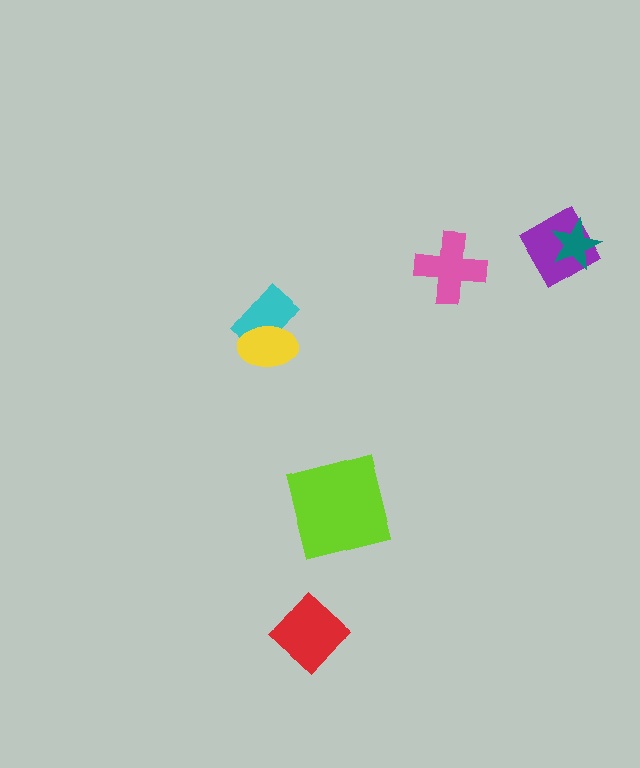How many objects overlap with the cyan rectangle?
1 object overlaps with the cyan rectangle.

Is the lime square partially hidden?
No, no other shape covers it.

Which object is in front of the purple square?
The teal star is in front of the purple square.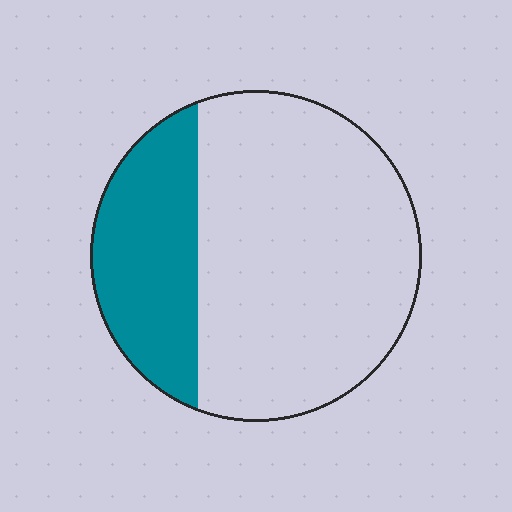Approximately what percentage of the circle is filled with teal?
Approximately 30%.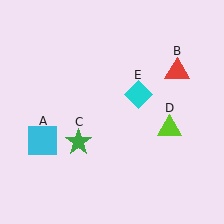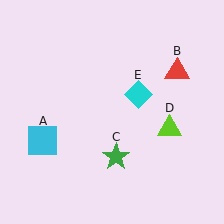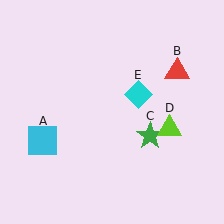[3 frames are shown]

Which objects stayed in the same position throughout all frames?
Cyan square (object A) and red triangle (object B) and lime triangle (object D) and cyan diamond (object E) remained stationary.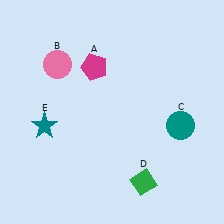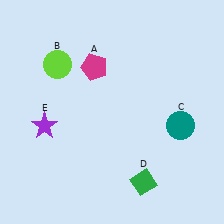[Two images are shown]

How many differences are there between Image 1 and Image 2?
There are 2 differences between the two images.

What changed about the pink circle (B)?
In Image 1, B is pink. In Image 2, it changed to lime.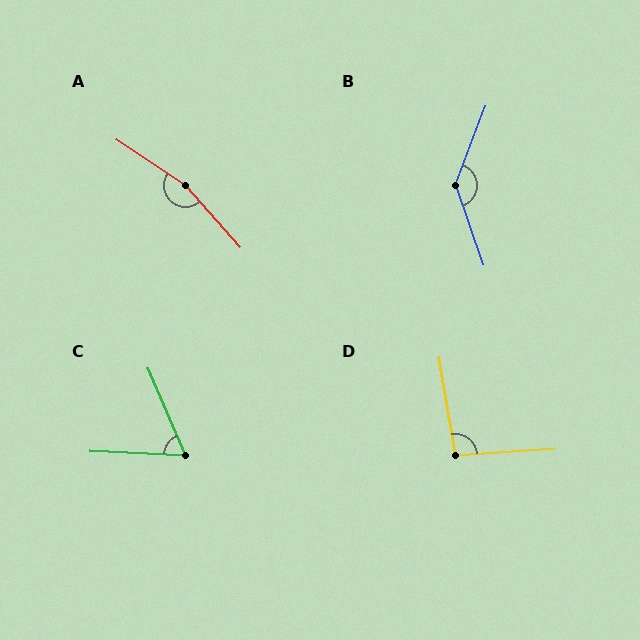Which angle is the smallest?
C, at approximately 64 degrees.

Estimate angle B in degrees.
Approximately 140 degrees.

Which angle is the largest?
A, at approximately 165 degrees.